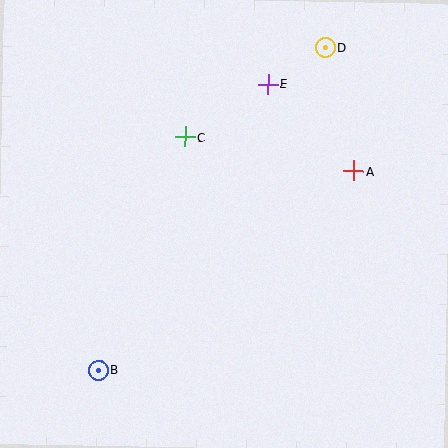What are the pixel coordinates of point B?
Point B is at (99, 370).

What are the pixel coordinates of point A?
Point A is at (354, 171).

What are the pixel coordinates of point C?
Point C is at (185, 137).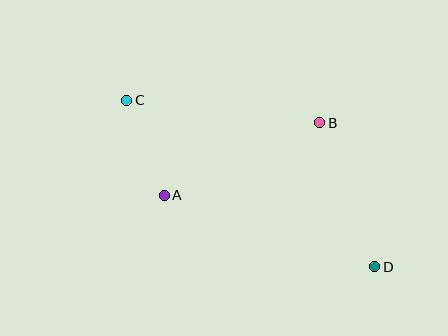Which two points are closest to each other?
Points A and C are closest to each other.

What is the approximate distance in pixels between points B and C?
The distance between B and C is approximately 194 pixels.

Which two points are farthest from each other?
Points C and D are farthest from each other.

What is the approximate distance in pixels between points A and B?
The distance between A and B is approximately 172 pixels.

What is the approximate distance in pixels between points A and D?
The distance between A and D is approximately 222 pixels.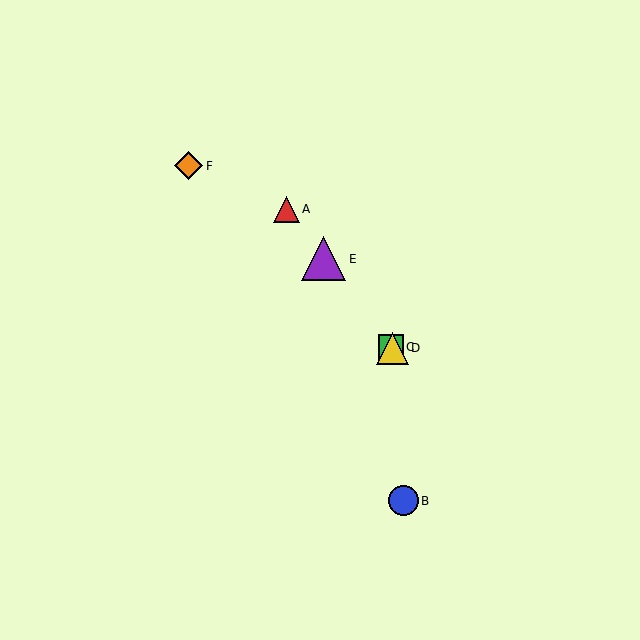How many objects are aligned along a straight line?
4 objects (A, C, D, E) are aligned along a straight line.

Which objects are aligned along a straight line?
Objects A, C, D, E are aligned along a straight line.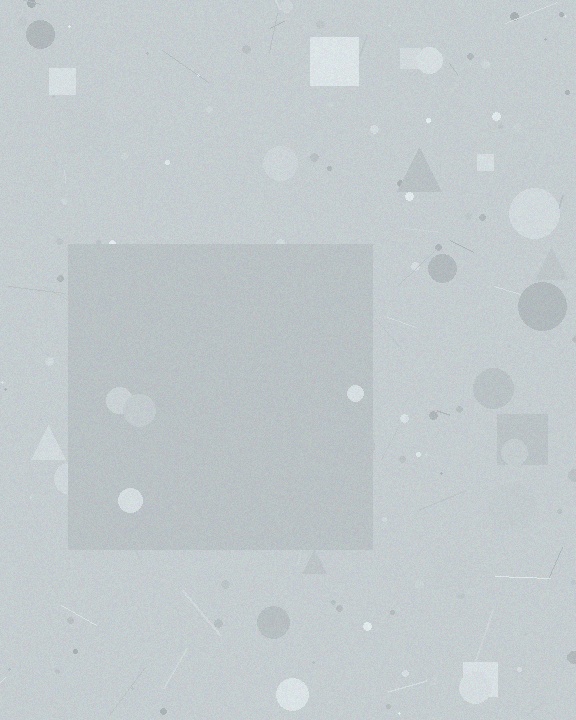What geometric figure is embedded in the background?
A square is embedded in the background.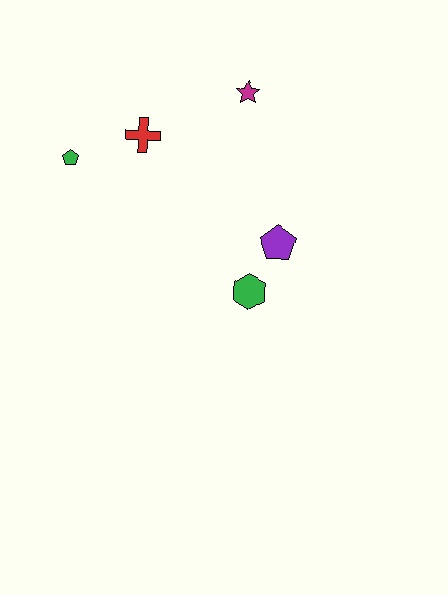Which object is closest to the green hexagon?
The purple pentagon is closest to the green hexagon.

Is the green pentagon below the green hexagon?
No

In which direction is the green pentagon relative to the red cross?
The green pentagon is to the left of the red cross.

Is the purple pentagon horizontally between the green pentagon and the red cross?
No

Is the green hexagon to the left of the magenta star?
No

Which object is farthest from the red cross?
The green hexagon is farthest from the red cross.